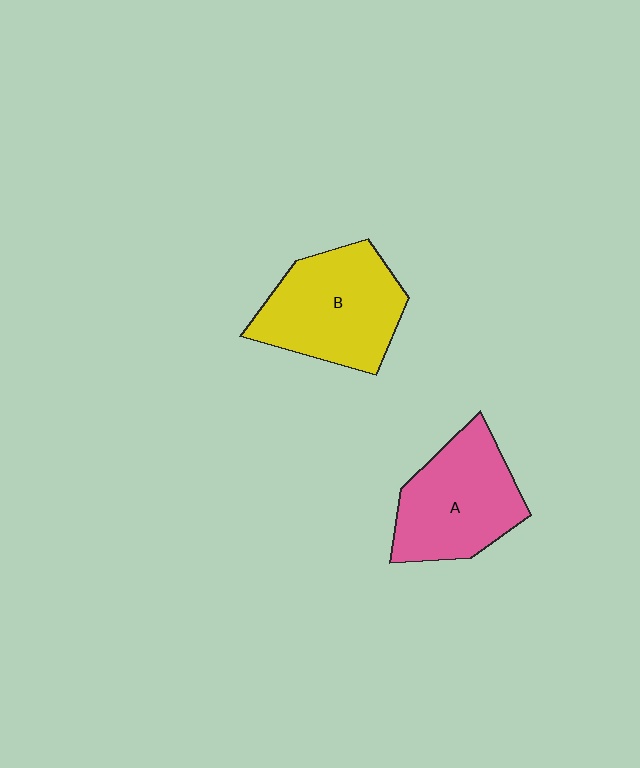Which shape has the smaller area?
Shape A (pink).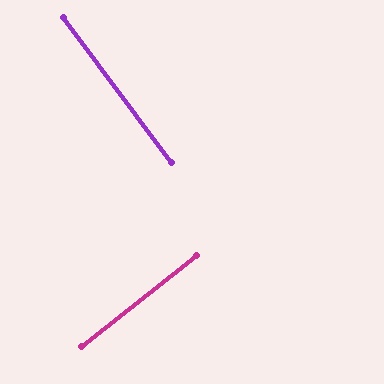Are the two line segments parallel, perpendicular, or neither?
Perpendicular — they meet at approximately 88°.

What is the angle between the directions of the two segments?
Approximately 88 degrees.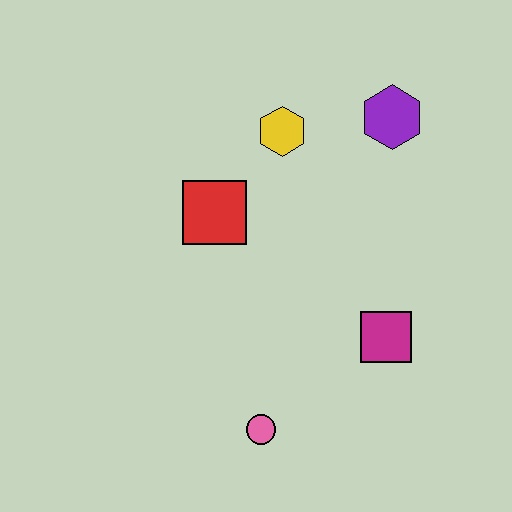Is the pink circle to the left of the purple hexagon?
Yes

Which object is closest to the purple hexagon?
The yellow hexagon is closest to the purple hexagon.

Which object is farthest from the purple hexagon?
The pink circle is farthest from the purple hexagon.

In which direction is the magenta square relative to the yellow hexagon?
The magenta square is below the yellow hexagon.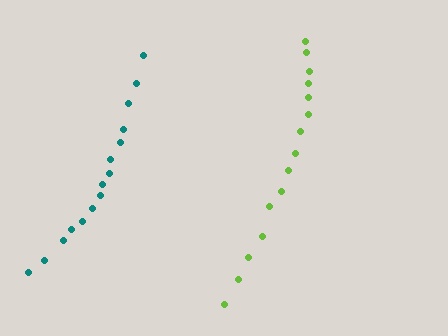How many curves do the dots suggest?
There are 2 distinct paths.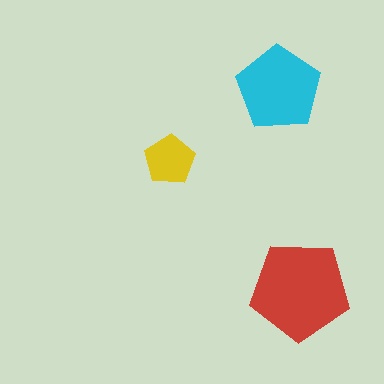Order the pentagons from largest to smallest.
the red one, the cyan one, the yellow one.